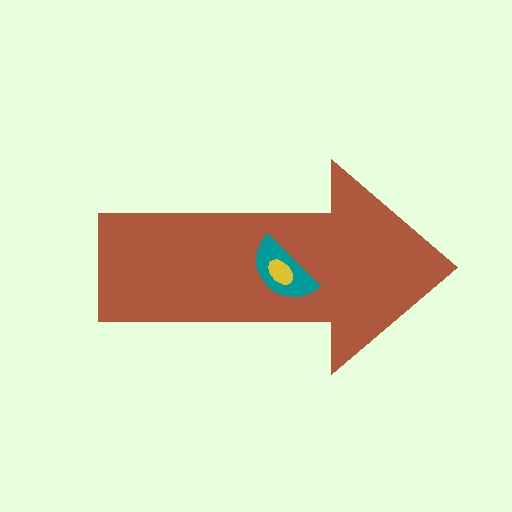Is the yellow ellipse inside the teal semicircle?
Yes.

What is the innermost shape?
The yellow ellipse.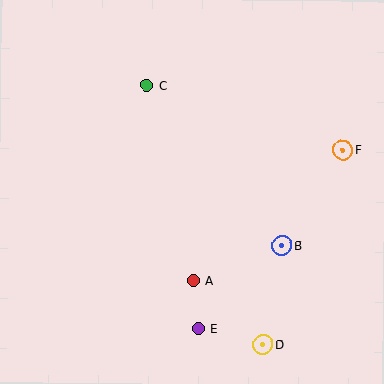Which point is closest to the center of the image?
Point A at (193, 281) is closest to the center.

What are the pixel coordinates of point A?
Point A is at (193, 281).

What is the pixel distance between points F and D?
The distance between F and D is 211 pixels.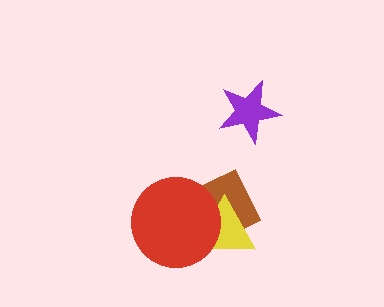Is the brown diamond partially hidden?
Yes, it is partially covered by another shape.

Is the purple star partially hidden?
No, no other shape covers it.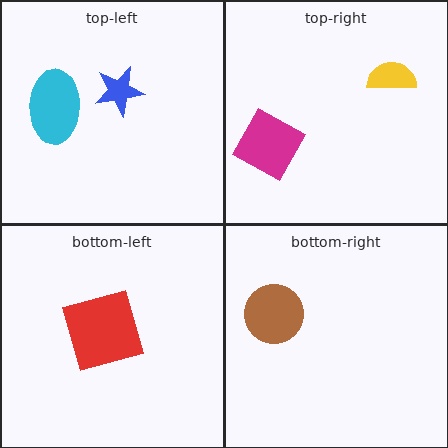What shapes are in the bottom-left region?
The red square.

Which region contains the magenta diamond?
The top-right region.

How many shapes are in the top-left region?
2.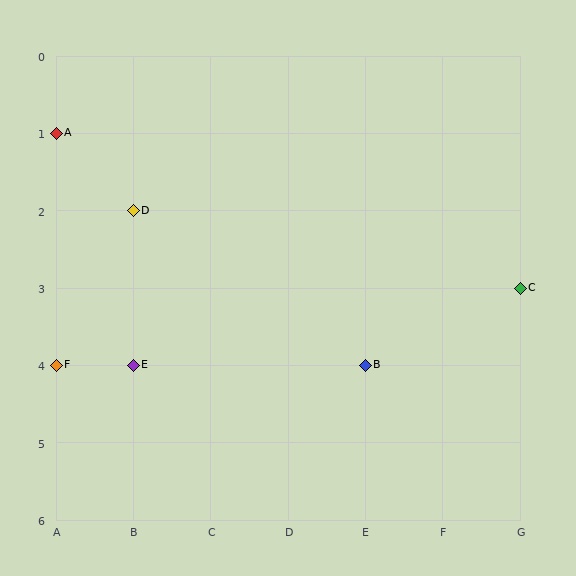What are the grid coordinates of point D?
Point D is at grid coordinates (B, 2).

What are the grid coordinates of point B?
Point B is at grid coordinates (E, 4).